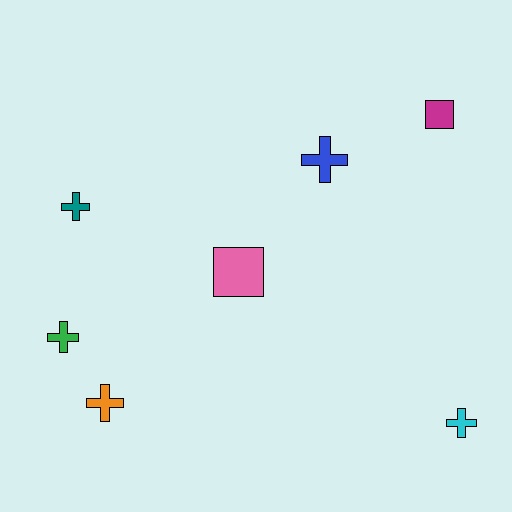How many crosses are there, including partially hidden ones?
There are 5 crosses.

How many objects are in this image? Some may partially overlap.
There are 7 objects.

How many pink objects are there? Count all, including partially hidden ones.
There is 1 pink object.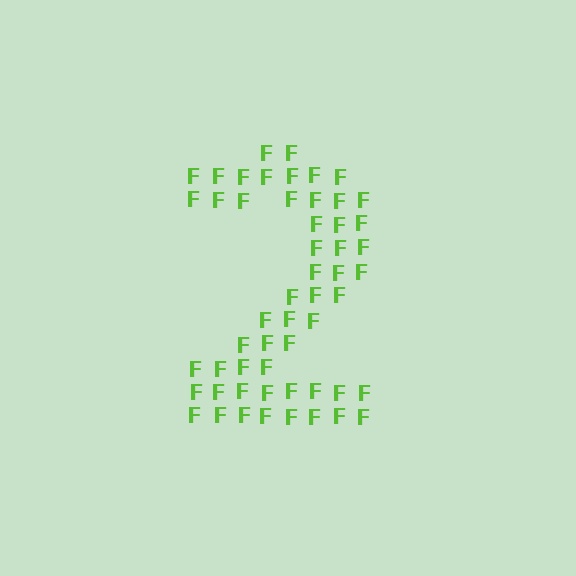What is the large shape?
The large shape is the digit 2.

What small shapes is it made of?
It is made of small letter F's.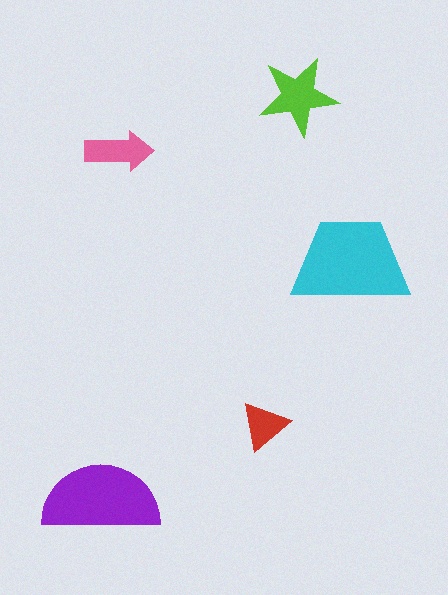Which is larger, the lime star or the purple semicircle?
The purple semicircle.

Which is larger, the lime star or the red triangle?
The lime star.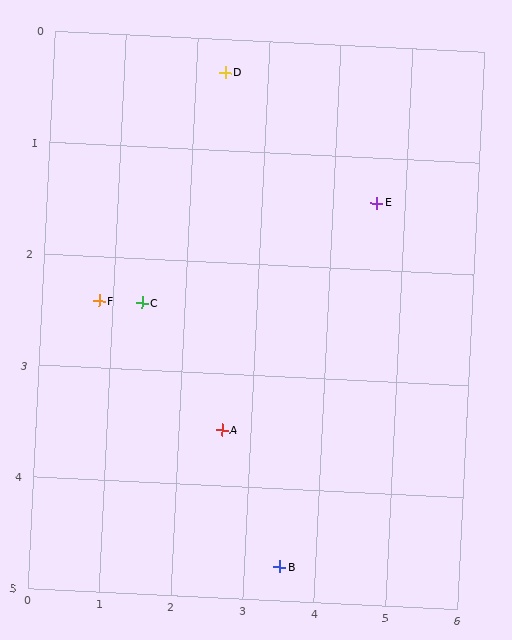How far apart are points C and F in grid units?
Points C and F are about 0.6 grid units apart.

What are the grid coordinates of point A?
Point A is at approximately (2.6, 3.5).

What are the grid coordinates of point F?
Point F is at approximately (0.8, 2.4).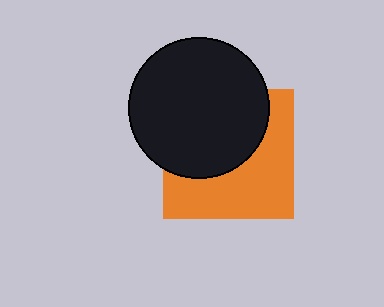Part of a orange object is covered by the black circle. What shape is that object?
It is a square.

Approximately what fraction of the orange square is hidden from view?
Roughly 49% of the orange square is hidden behind the black circle.